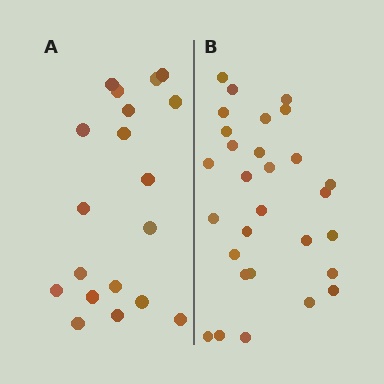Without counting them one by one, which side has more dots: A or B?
Region B (the right region) has more dots.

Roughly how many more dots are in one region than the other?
Region B has roughly 10 or so more dots than region A.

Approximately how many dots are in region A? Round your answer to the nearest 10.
About 20 dots. (The exact count is 19, which rounds to 20.)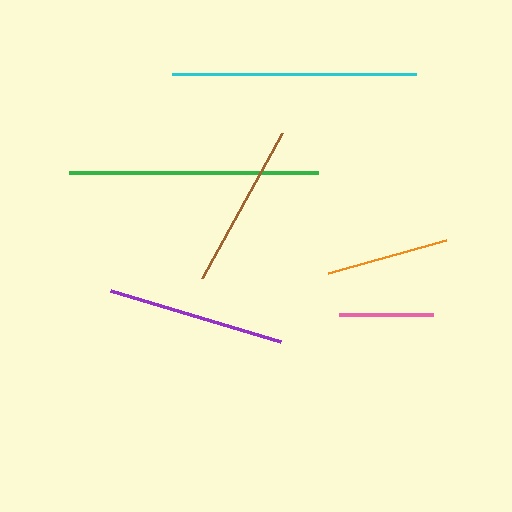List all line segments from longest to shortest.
From longest to shortest: green, cyan, purple, brown, orange, pink.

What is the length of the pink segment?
The pink segment is approximately 94 pixels long.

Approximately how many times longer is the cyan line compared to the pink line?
The cyan line is approximately 2.6 times the length of the pink line.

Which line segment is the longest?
The green line is the longest at approximately 249 pixels.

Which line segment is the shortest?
The pink line is the shortest at approximately 94 pixels.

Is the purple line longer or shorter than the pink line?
The purple line is longer than the pink line.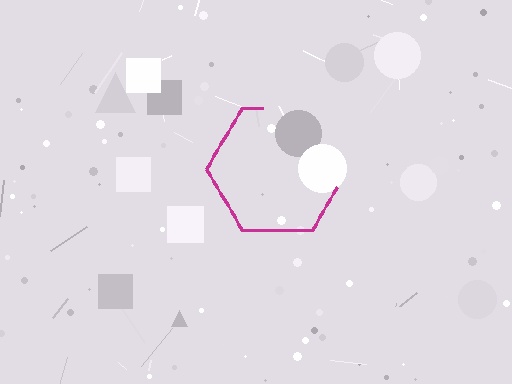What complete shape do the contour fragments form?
The contour fragments form a hexagon.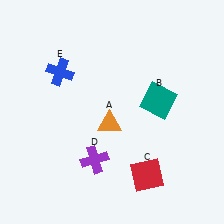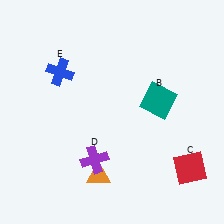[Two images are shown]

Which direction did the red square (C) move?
The red square (C) moved right.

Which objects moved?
The objects that moved are: the orange triangle (A), the red square (C).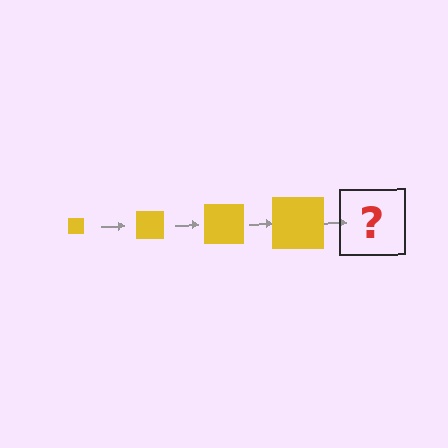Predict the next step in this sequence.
The next step is a yellow square, larger than the previous one.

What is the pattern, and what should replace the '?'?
The pattern is that the square gets progressively larger each step. The '?' should be a yellow square, larger than the previous one.